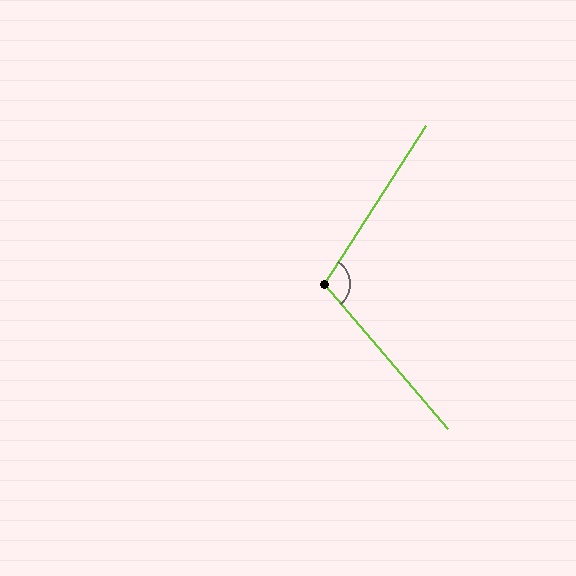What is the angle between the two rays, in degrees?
Approximately 107 degrees.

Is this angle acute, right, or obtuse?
It is obtuse.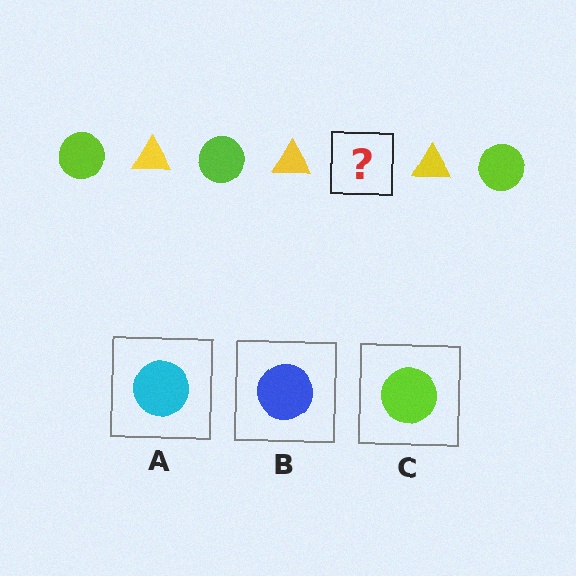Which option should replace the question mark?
Option C.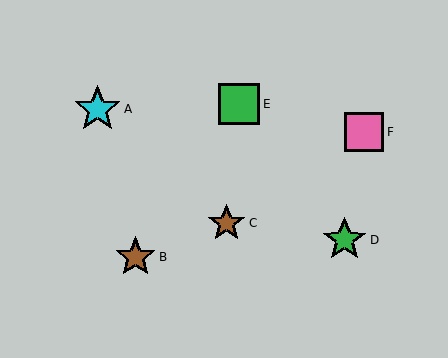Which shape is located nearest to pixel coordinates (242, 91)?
The green square (labeled E) at (239, 104) is nearest to that location.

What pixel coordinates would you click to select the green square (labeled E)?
Click at (239, 104) to select the green square E.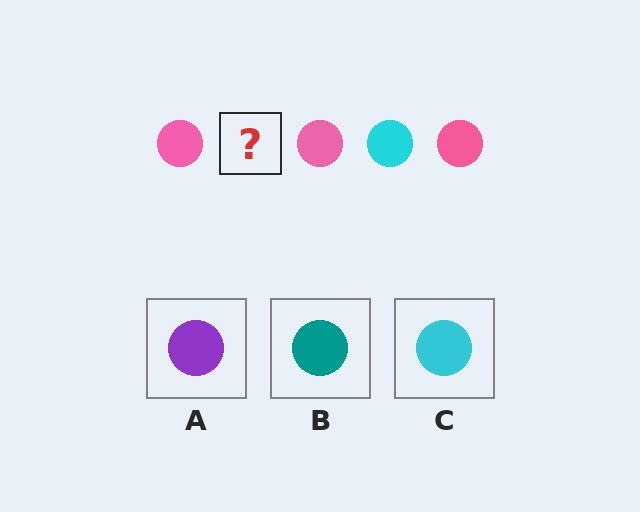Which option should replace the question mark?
Option C.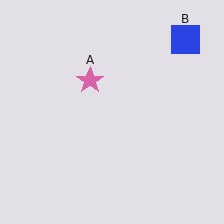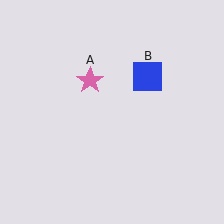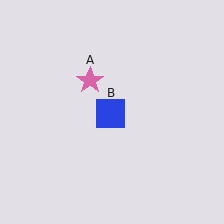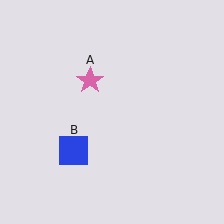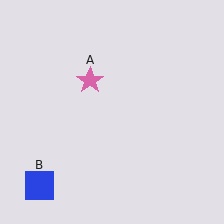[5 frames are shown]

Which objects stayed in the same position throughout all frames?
Pink star (object A) remained stationary.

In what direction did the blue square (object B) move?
The blue square (object B) moved down and to the left.